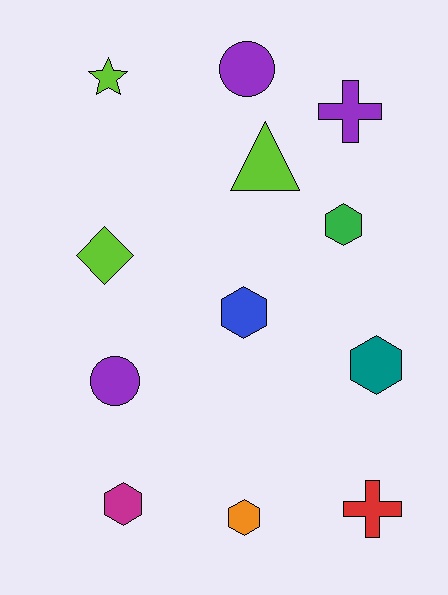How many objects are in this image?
There are 12 objects.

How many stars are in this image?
There is 1 star.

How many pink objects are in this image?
There are no pink objects.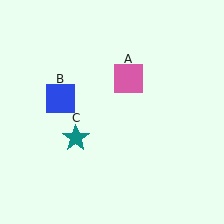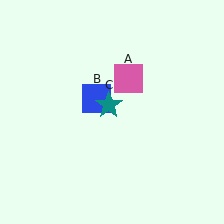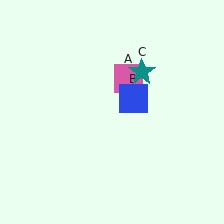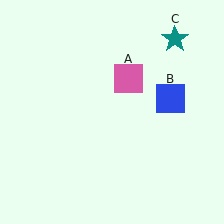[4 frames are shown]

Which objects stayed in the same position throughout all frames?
Pink square (object A) remained stationary.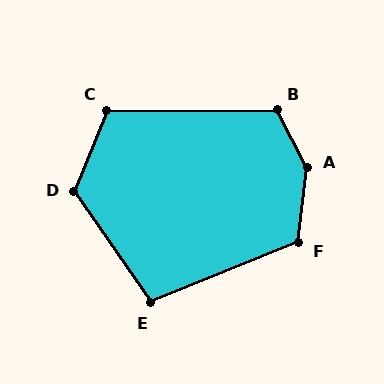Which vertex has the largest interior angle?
A, at approximately 145 degrees.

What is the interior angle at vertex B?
Approximately 118 degrees (obtuse).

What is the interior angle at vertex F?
Approximately 119 degrees (obtuse).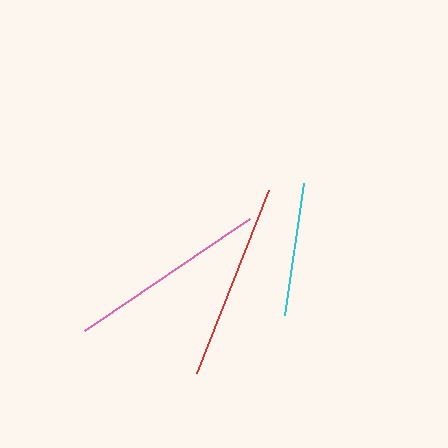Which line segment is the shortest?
The cyan line is the shortest at approximately 134 pixels.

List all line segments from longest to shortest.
From longest to shortest: pink, red, cyan.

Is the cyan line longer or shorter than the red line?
The red line is longer than the cyan line.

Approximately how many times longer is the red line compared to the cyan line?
The red line is approximately 1.5 times the length of the cyan line.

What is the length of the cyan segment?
The cyan segment is approximately 134 pixels long.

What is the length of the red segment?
The red segment is approximately 197 pixels long.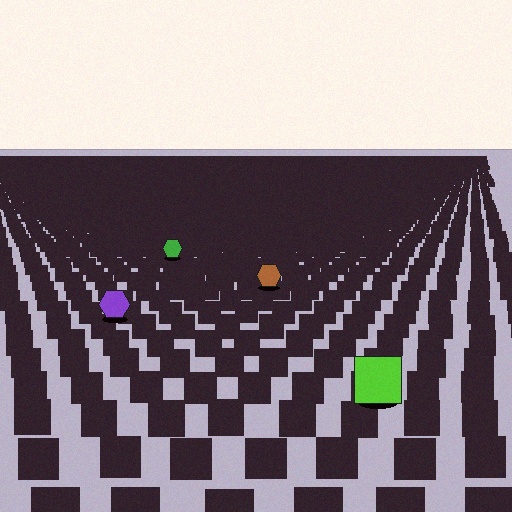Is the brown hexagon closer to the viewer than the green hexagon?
Yes. The brown hexagon is closer — you can tell from the texture gradient: the ground texture is coarser near it.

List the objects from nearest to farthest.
From nearest to farthest: the lime square, the purple hexagon, the brown hexagon, the green hexagon.